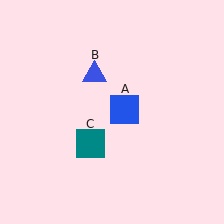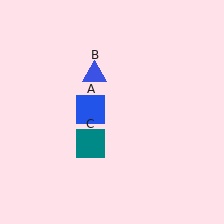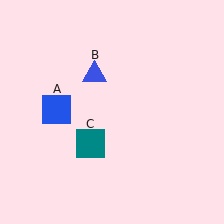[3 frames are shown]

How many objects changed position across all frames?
1 object changed position: blue square (object A).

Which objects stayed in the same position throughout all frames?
Blue triangle (object B) and teal square (object C) remained stationary.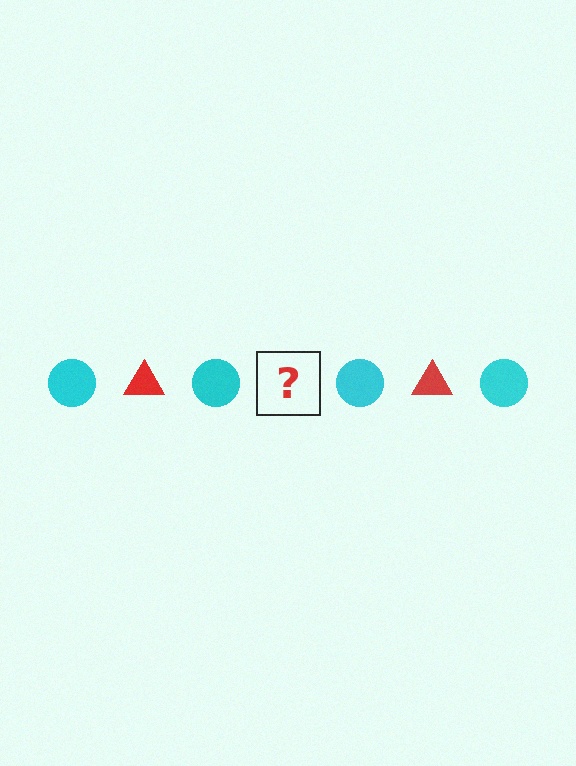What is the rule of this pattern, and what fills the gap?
The rule is that the pattern alternates between cyan circle and red triangle. The gap should be filled with a red triangle.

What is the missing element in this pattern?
The missing element is a red triangle.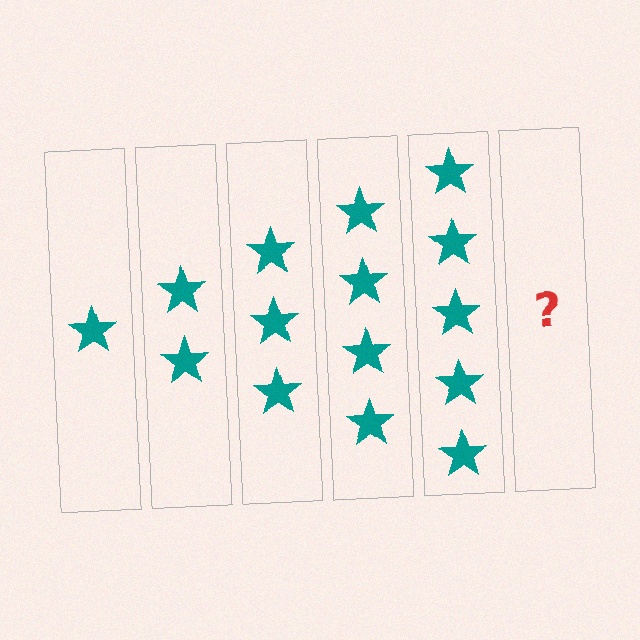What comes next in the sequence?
The next element should be 6 stars.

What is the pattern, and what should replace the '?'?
The pattern is that each step adds one more star. The '?' should be 6 stars.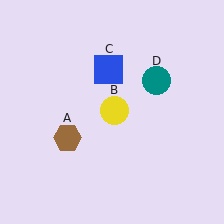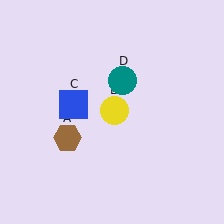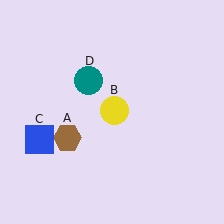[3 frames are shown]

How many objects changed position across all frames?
2 objects changed position: blue square (object C), teal circle (object D).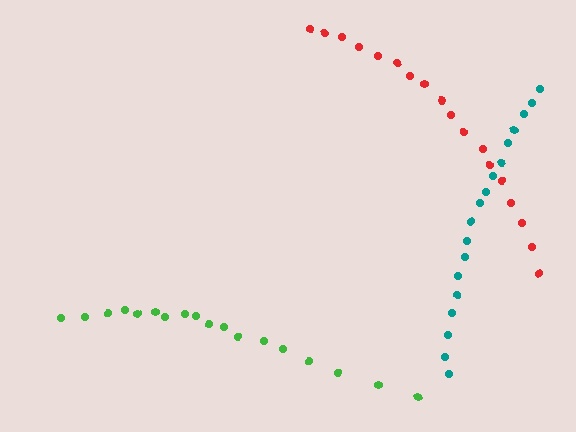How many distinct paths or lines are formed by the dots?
There are 3 distinct paths.